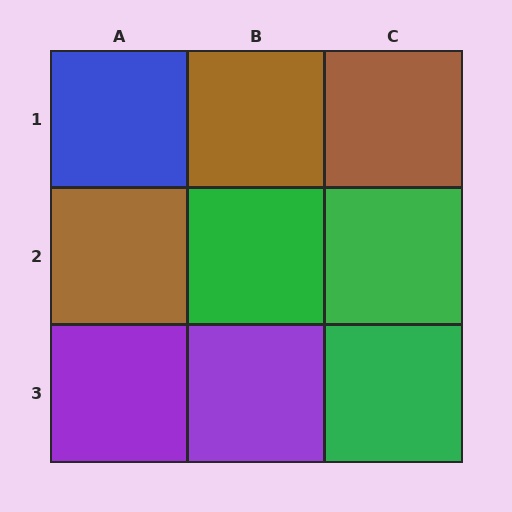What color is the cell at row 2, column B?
Green.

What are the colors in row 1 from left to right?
Blue, brown, brown.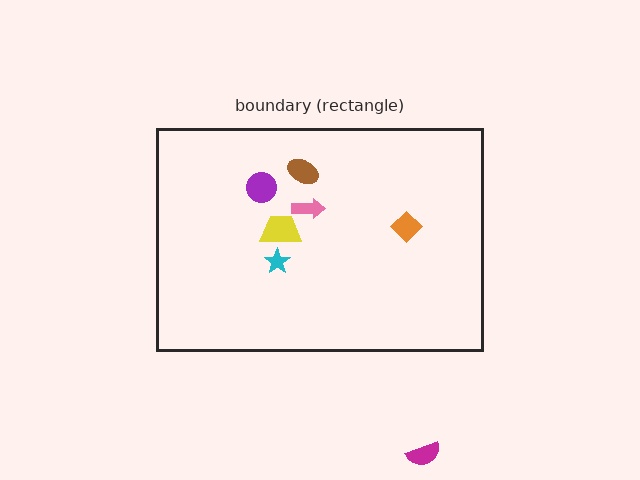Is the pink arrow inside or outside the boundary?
Inside.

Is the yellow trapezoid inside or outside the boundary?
Inside.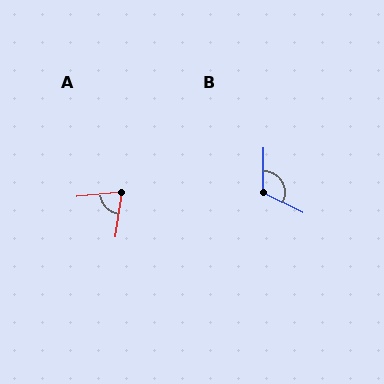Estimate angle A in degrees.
Approximately 76 degrees.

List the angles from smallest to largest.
A (76°), B (116°).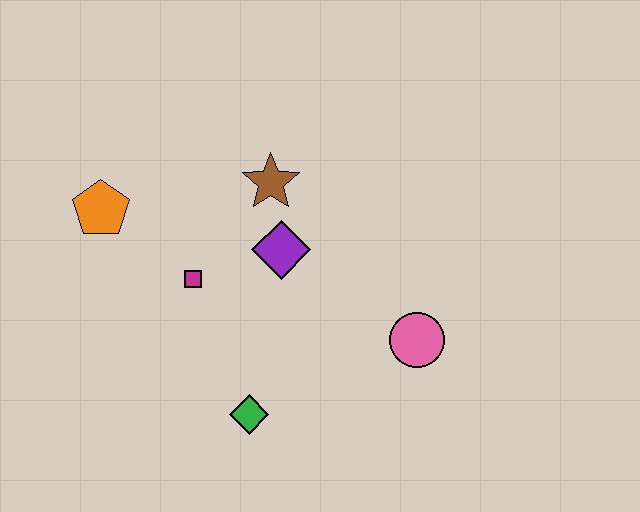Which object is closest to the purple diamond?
The brown star is closest to the purple diamond.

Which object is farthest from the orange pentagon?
The pink circle is farthest from the orange pentagon.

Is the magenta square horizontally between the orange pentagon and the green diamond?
Yes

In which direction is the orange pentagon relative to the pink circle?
The orange pentagon is to the left of the pink circle.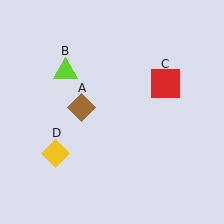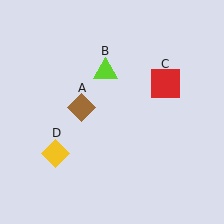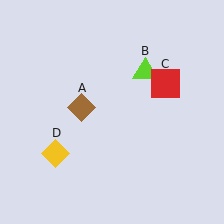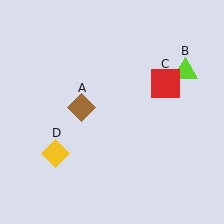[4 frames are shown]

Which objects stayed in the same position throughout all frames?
Brown diamond (object A) and red square (object C) and yellow diamond (object D) remained stationary.